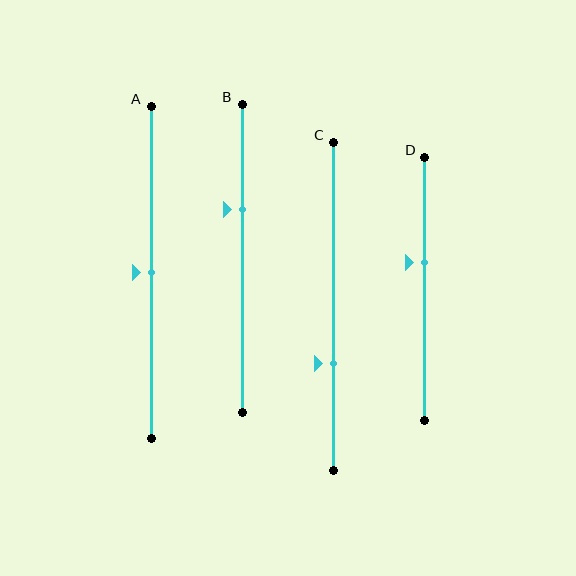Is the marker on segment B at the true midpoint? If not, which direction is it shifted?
No, the marker on segment B is shifted upward by about 16% of the segment length.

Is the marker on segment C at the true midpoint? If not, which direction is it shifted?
No, the marker on segment C is shifted downward by about 17% of the segment length.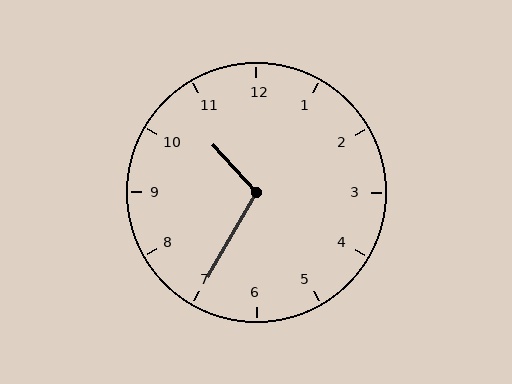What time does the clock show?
10:35.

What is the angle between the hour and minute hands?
Approximately 108 degrees.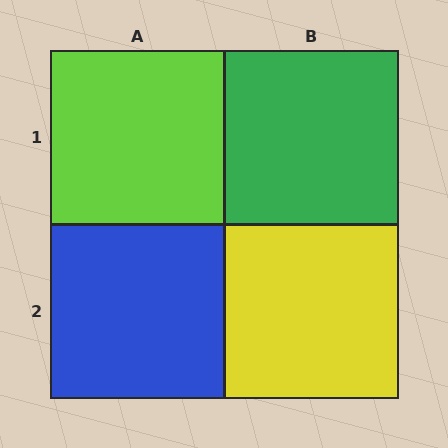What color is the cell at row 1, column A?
Lime.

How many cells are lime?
1 cell is lime.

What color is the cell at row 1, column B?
Green.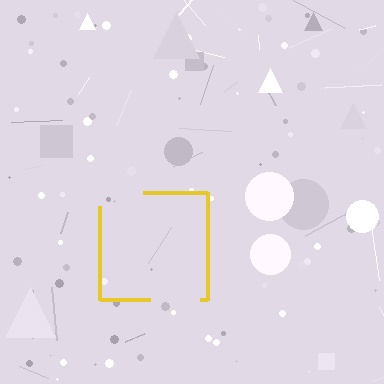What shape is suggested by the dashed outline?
The dashed outline suggests a square.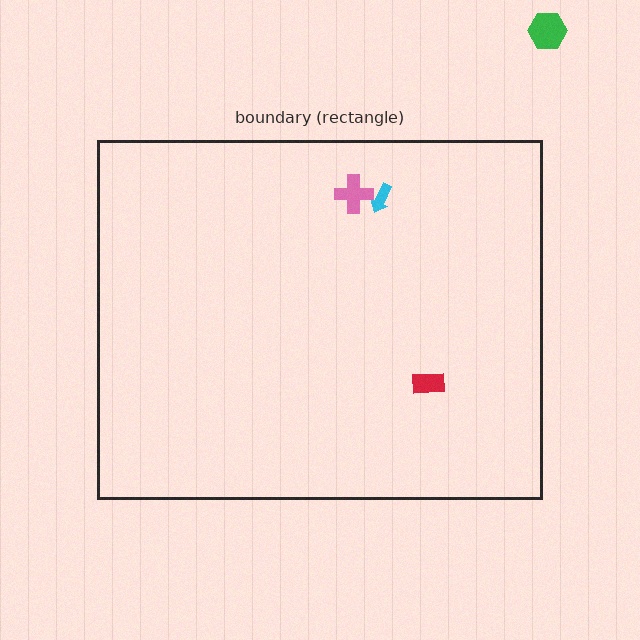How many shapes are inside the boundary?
3 inside, 1 outside.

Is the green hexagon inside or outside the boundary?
Outside.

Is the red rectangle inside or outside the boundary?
Inside.